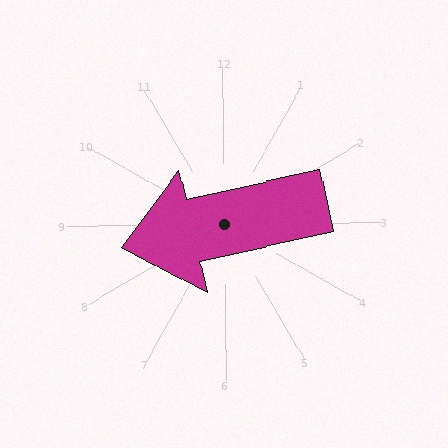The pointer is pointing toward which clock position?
Roughly 9 o'clock.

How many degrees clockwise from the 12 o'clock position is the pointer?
Approximately 258 degrees.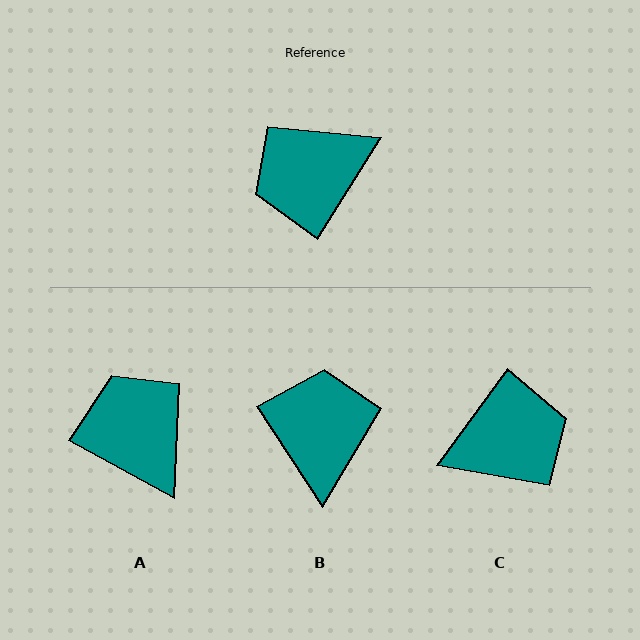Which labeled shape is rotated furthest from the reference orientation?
C, about 176 degrees away.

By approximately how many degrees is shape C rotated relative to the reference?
Approximately 176 degrees counter-clockwise.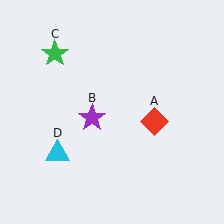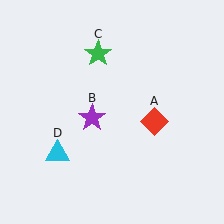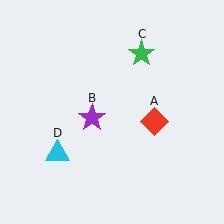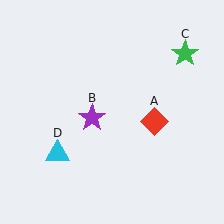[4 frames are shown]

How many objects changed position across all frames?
1 object changed position: green star (object C).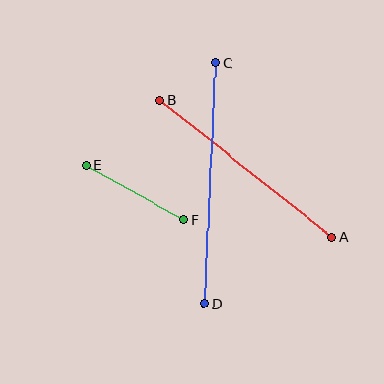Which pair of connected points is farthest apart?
Points C and D are farthest apart.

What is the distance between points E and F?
The distance is approximately 111 pixels.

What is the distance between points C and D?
The distance is approximately 241 pixels.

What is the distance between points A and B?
The distance is approximately 220 pixels.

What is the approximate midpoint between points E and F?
The midpoint is at approximately (135, 192) pixels.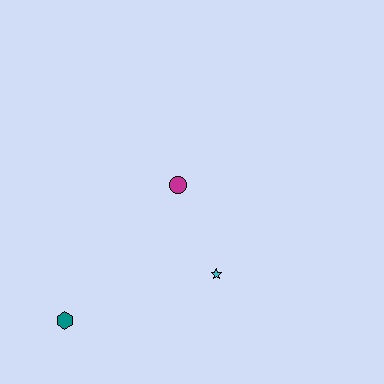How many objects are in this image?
There are 3 objects.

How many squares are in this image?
There are no squares.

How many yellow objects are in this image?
There are no yellow objects.